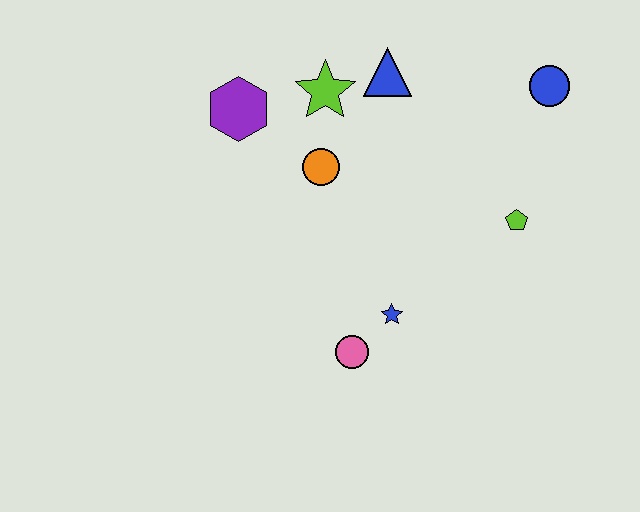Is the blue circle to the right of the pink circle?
Yes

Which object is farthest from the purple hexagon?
The blue circle is farthest from the purple hexagon.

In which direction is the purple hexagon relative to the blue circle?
The purple hexagon is to the left of the blue circle.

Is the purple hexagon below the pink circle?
No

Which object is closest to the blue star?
The pink circle is closest to the blue star.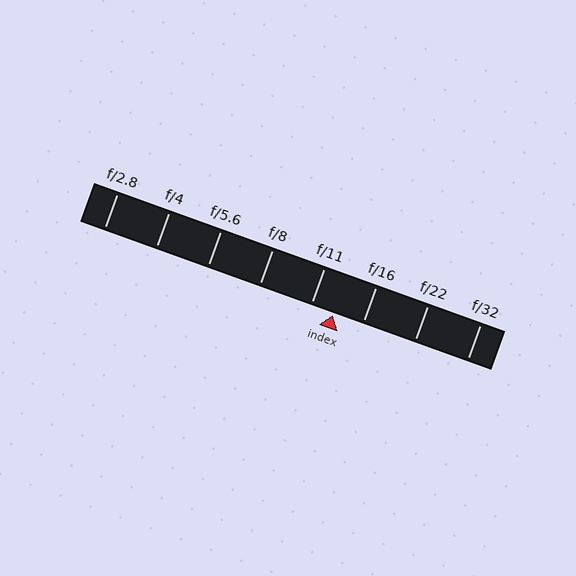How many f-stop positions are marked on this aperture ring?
There are 8 f-stop positions marked.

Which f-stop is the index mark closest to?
The index mark is closest to f/11.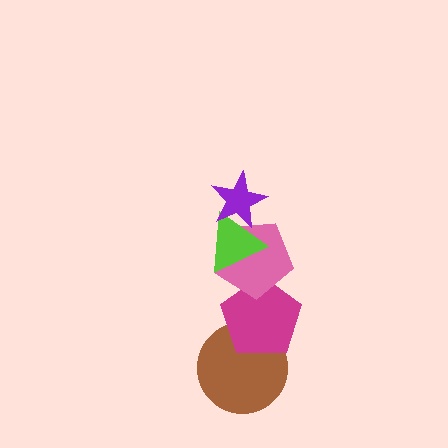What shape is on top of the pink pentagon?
The lime triangle is on top of the pink pentagon.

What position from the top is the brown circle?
The brown circle is 5th from the top.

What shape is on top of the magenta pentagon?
The pink pentagon is on top of the magenta pentagon.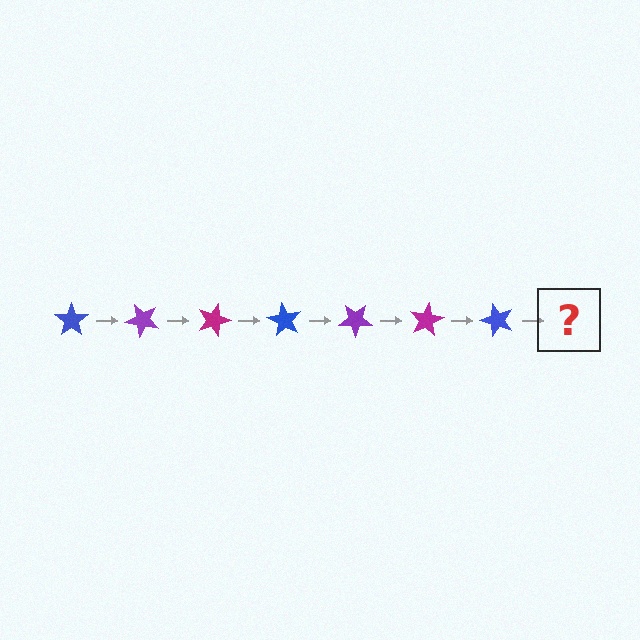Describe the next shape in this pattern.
It should be a purple star, rotated 315 degrees from the start.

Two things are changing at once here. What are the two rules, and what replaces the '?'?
The two rules are that it rotates 45 degrees each step and the color cycles through blue, purple, and magenta. The '?' should be a purple star, rotated 315 degrees from the start.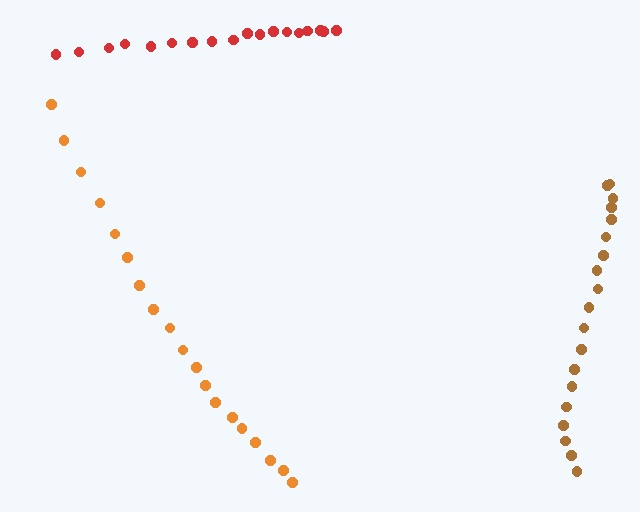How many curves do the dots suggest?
There are 3 distinct paths.